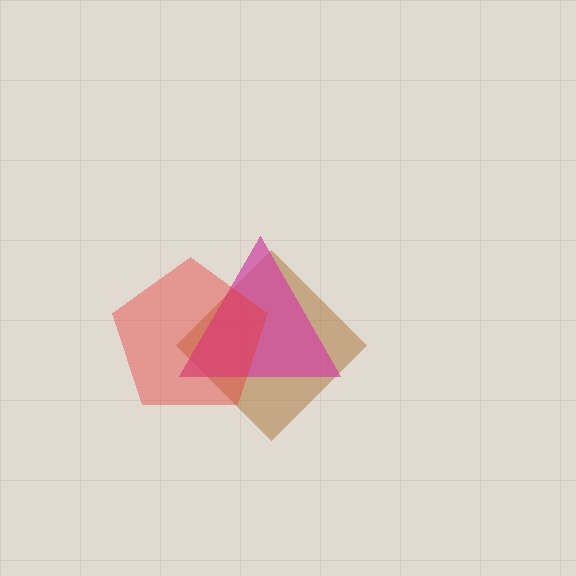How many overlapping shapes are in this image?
There are 3 overlapping shapes in the image.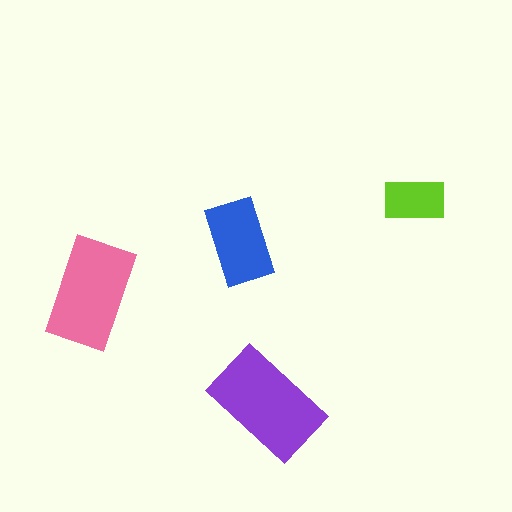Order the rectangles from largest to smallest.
the purple one, the pink one, the blue one, the lime one.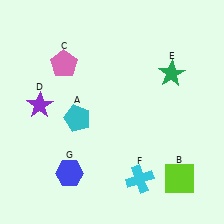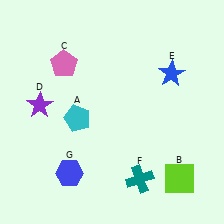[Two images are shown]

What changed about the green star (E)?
In Image 1, E is green. In Image 2, it changed to blue.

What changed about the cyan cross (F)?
In Image 1, F is cyan. In Image 2, it changed to teal.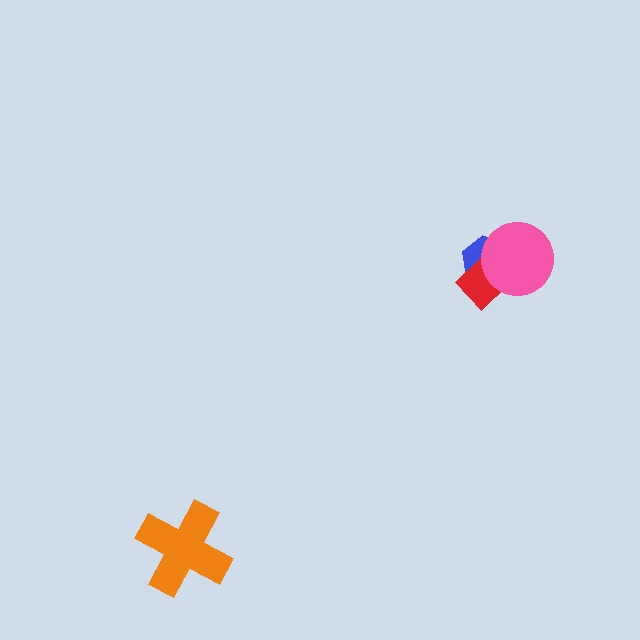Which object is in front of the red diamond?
The pink circle is in front of the red diamond.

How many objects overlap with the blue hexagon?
2 objects overlap with the blue hexagon.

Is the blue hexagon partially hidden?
Yes, it is partially covered by another shape.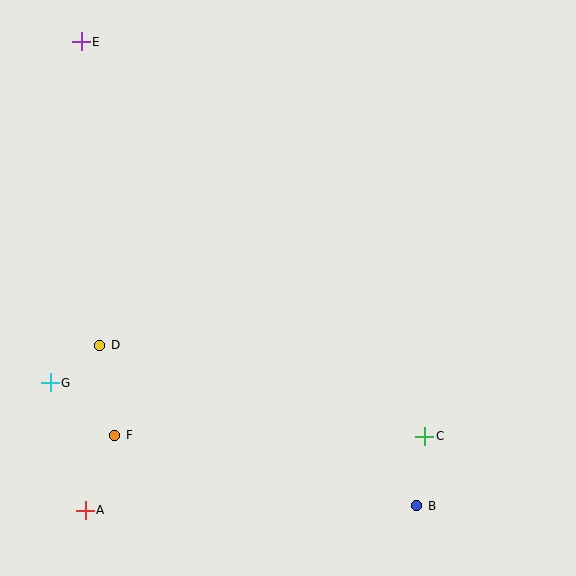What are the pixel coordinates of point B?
Point B is at (417, 506).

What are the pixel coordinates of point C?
Point C is at (425, 436).